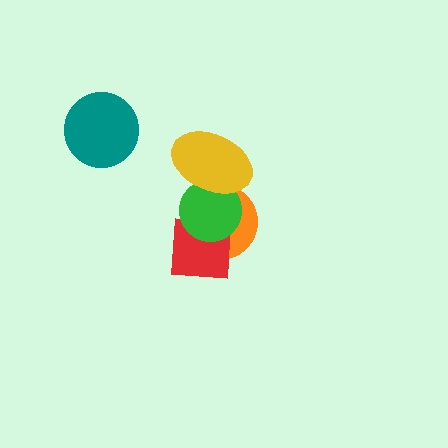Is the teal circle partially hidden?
No, no other shape covers it.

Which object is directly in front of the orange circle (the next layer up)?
The red square is directly in front of the orange circle.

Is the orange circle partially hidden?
Yes, it is partially covered by another shape.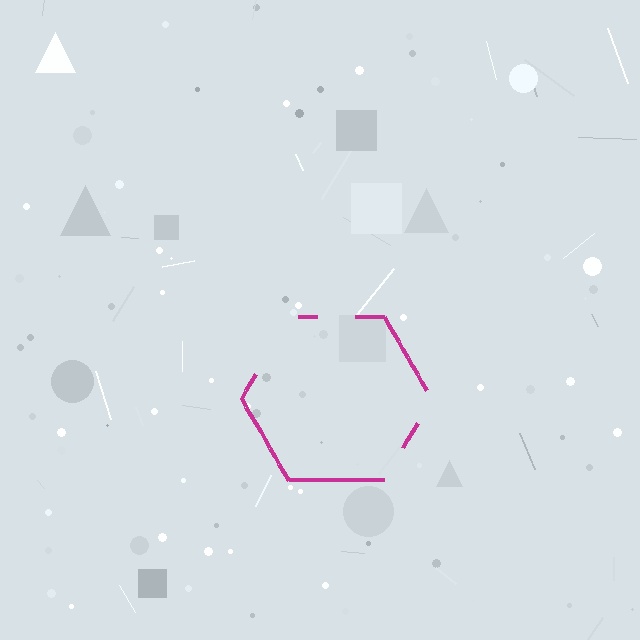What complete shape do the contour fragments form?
The contour fragments form a hexagon.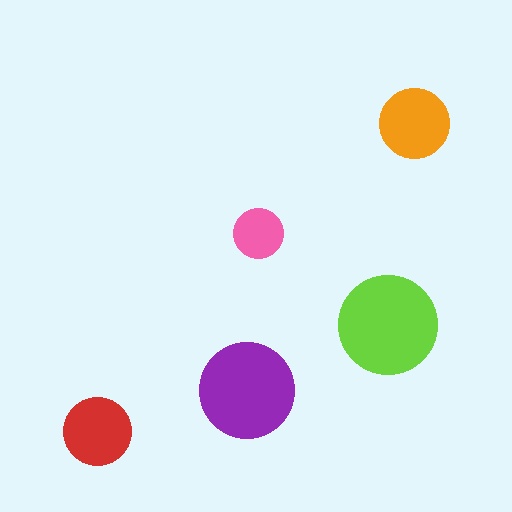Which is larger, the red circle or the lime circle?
The lime one.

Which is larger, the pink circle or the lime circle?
The lime one.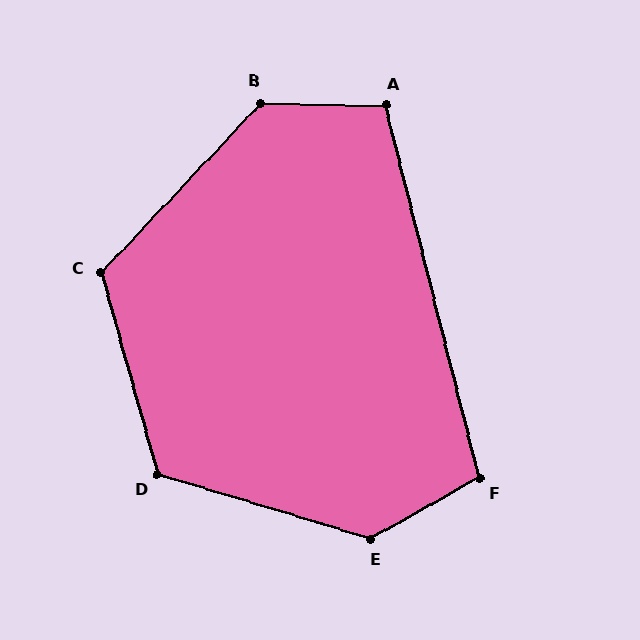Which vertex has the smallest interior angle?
A, at approximately 105 degrees.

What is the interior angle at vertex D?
Approximately 122 degrees (obtuse).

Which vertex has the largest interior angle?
E, at approximately 134 degrees.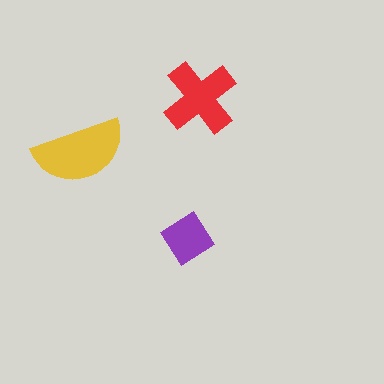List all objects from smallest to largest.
The purple diamond, the red cross, the yellow semicircle.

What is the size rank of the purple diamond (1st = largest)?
3rd.